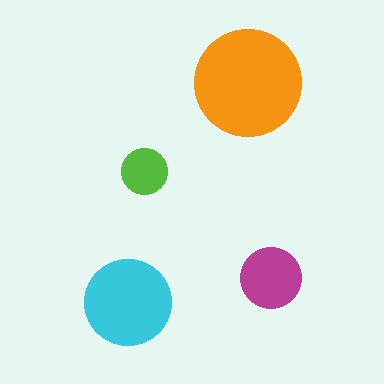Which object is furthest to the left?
The cyan circle is leftmost.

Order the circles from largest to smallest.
the orange one, the cyan one, the magenta one, the lime one.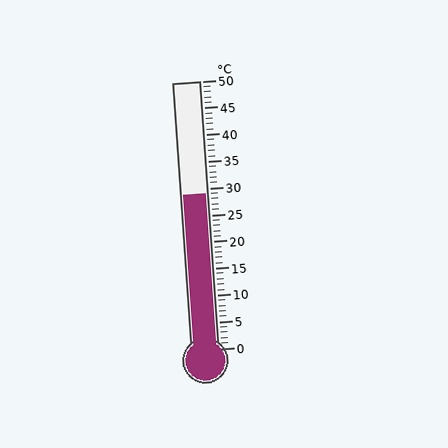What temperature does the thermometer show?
The thermometer shows approximately 29°C.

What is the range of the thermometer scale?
The thermometer scale ranges from 0°C to 50°C.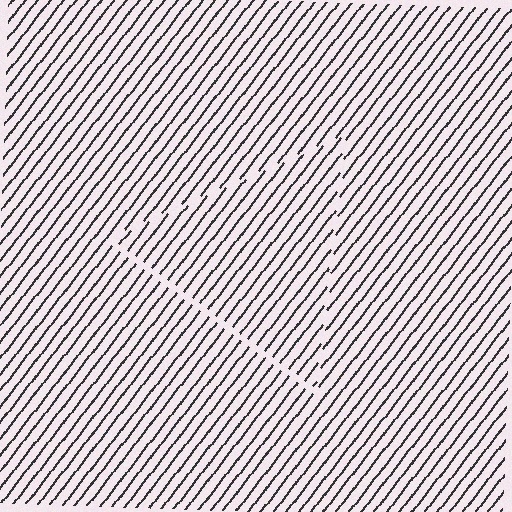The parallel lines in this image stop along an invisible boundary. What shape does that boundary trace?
An illusory triangle. The interior of the shape contains the same grating, shifted by half a period — the contour is defined by the phase discontinuity where line-ends from the inner and outer gratings abut.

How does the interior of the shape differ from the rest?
The interior of the shape contains the same grating, shifted by half a period — the contour is defined by the phase discontinuity where line-ends from the inner and outer gratings abut.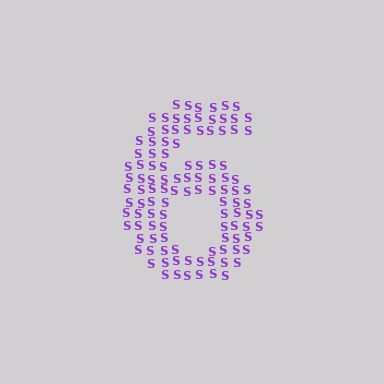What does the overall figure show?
The overall figure shows the digit 6.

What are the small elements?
The small elements are letter S's.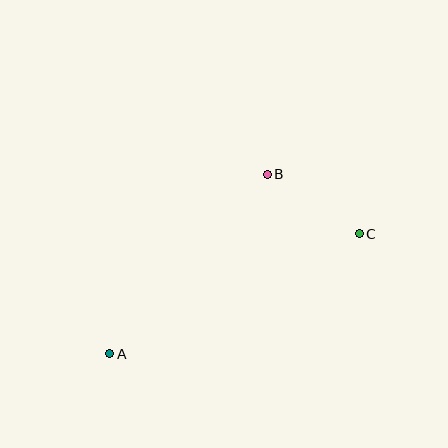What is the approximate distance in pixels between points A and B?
The distance between A and B is approximately 239 pixels.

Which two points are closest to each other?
Points B and C are closest to each other.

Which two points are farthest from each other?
Points A and C are farthest from each other.